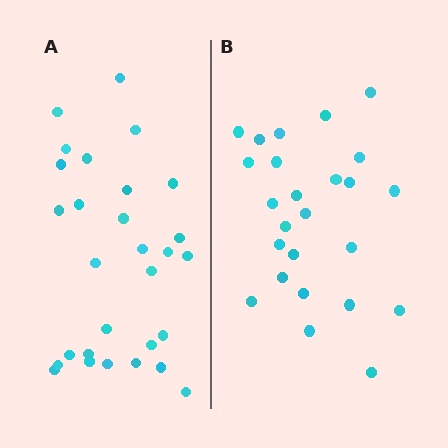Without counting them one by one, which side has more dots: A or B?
Region A (the left region) has more dots.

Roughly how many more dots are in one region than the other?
Region A has about 4 more dots than region B.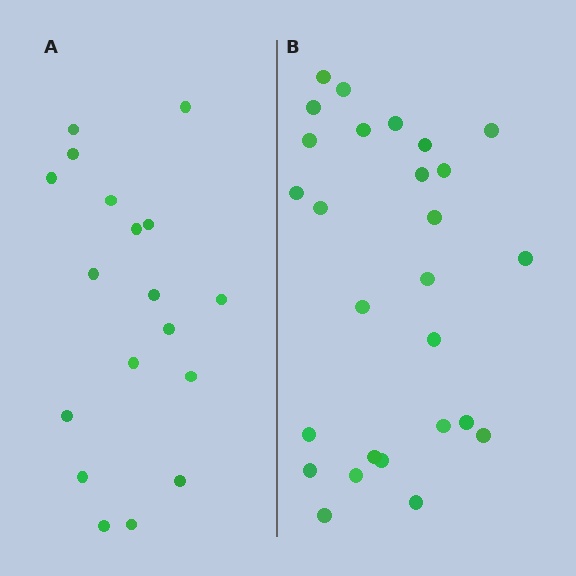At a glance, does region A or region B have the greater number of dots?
Region B (the right region) has more dots.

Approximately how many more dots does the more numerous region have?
Region B has roughly 8 or so more dots than region A.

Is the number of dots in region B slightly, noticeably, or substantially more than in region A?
Region B has substantially more. The ratio is roughly 1.5 to 1.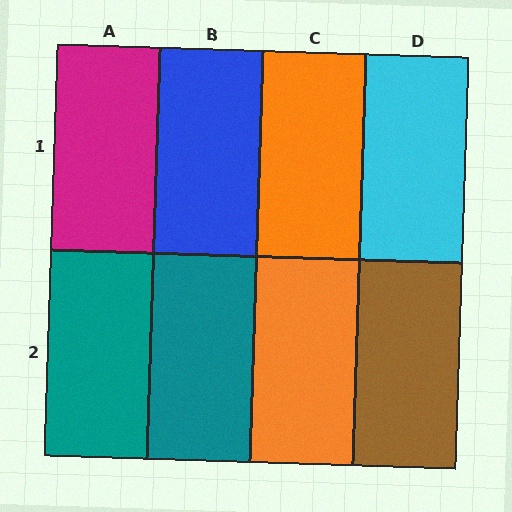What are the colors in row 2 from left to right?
Teal, teal, orange, brown.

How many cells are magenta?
1 cell is magenta.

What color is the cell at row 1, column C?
Orange.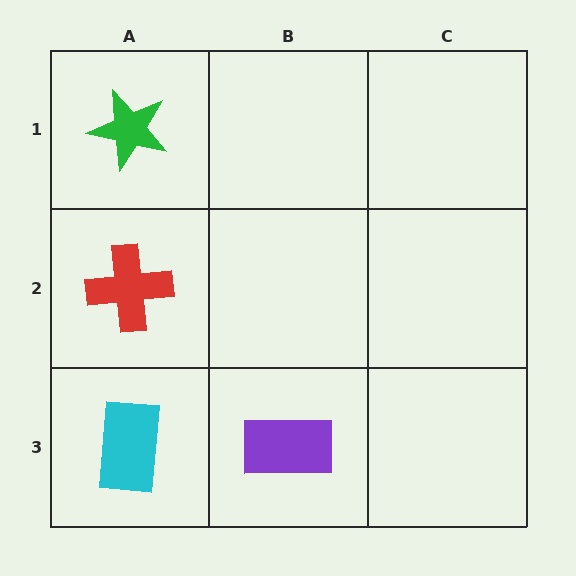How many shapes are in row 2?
1 shape.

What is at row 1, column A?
A green star.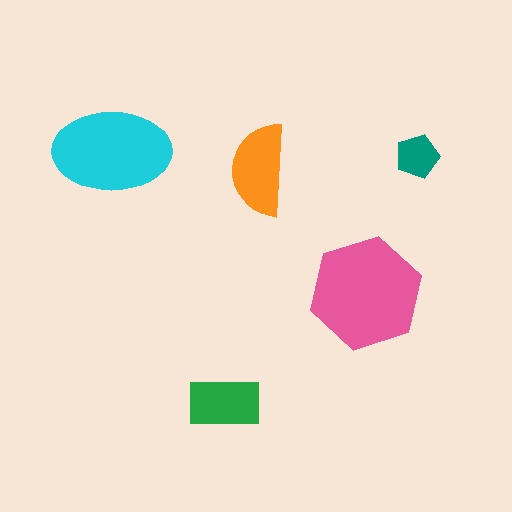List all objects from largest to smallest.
The pink hexagon, the cyan ellipse, the orange semicircle, the green rectangle, the teal pentagon.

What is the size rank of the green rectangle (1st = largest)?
4th.